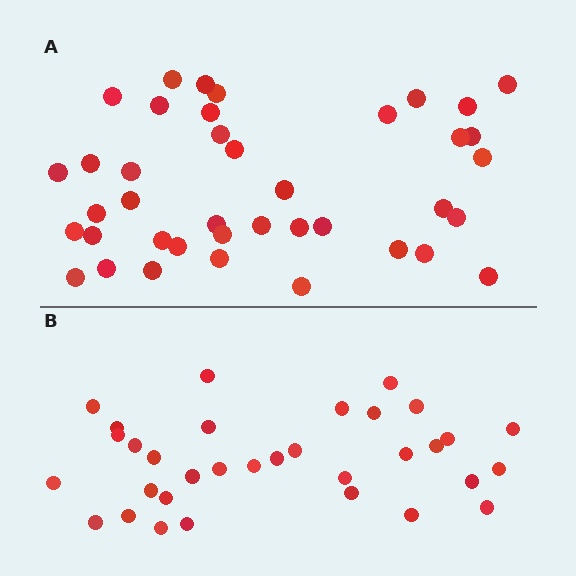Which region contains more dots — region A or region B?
Region A (the top region) has more dots.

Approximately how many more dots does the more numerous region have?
Region A has roughly 8 or so more dots than region B.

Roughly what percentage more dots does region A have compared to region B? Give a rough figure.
About 20% more.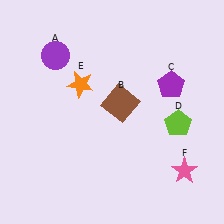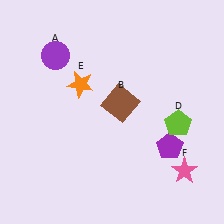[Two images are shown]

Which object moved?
The purple pentagon (C) moved down.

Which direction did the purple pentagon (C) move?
The purple pentagon (C) moved down.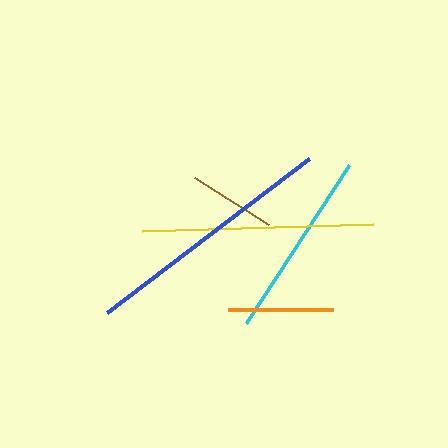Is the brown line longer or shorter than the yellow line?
The yellow line is longer than the brown line.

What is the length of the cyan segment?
The cyan segment is approximately 189 pixels long.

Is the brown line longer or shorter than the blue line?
The blue line is longer than the brown line.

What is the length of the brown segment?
The brown segment is approximately 88 pixels long.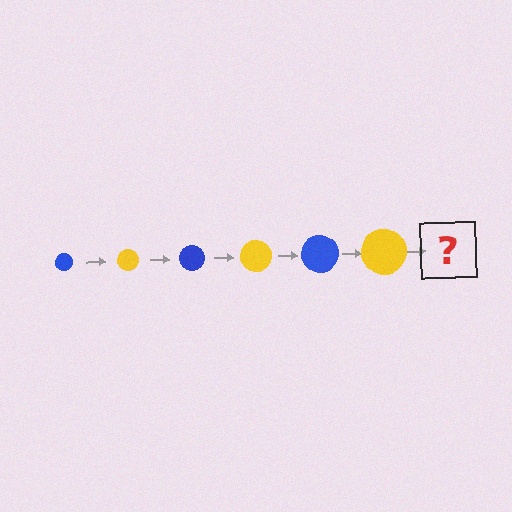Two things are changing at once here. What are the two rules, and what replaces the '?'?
The two rules are that the circle grows larger each step and the color cycles through blue and yellow. The '?' should be a blue circle, larger than the previous one.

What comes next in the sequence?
The next element should be a blue circle, larger than the previous one.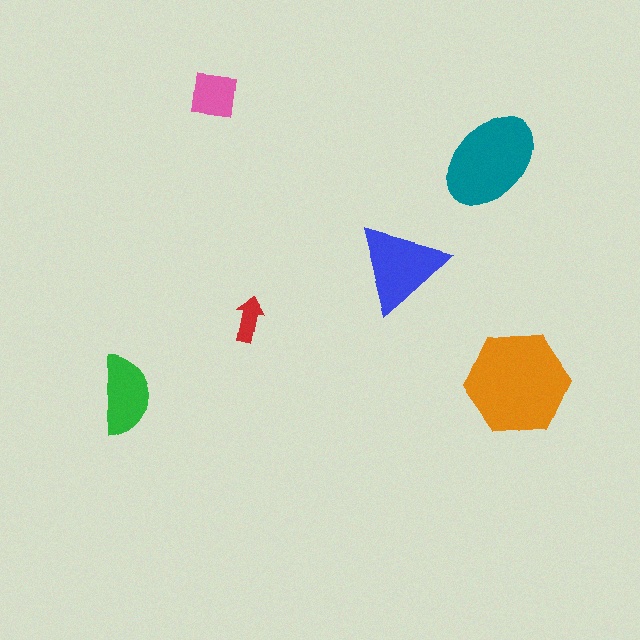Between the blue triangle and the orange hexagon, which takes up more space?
The orange hexagon.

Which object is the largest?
The orange hexagon.